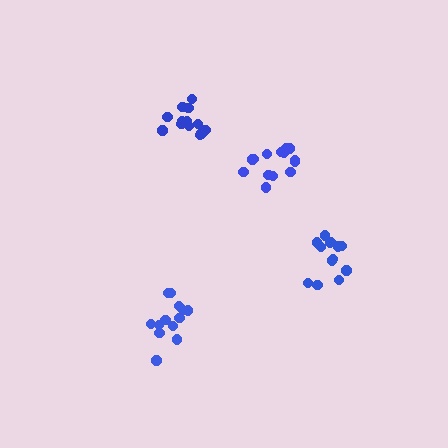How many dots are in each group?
Group 1: 14 dots, Group 2: 13 dots, Group 3: 13 dots, Group 4: 14 dots (54 total).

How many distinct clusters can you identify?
There are 4 distinct clusters.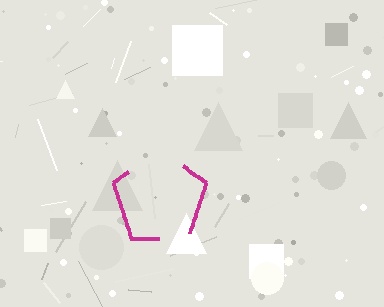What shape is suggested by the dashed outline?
The dashed outline suggests a pentagon.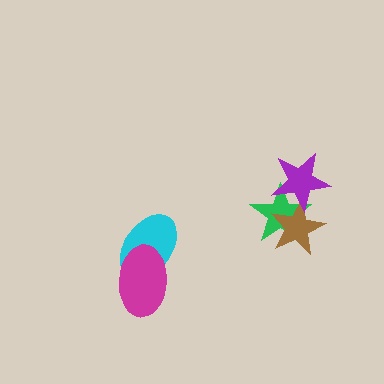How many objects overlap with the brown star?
2 objects overlap with the brown star.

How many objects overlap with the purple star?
2 objects overlap with the purple star.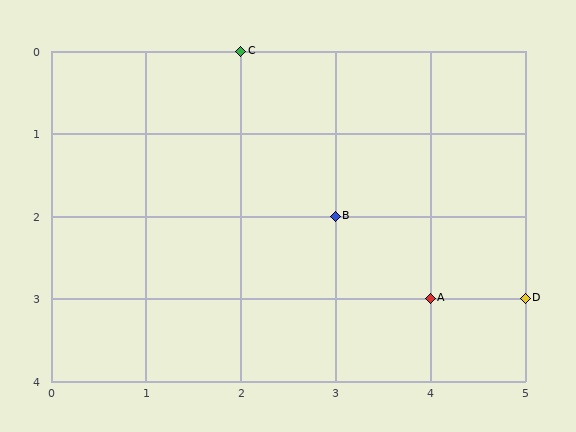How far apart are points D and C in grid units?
Points D and C are 3 columns and 3 rows apart (about 4.2 grid units diagonally).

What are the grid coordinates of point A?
Point A is at grid coordinates (4, 3).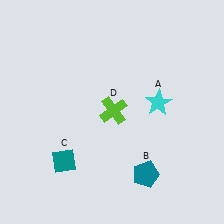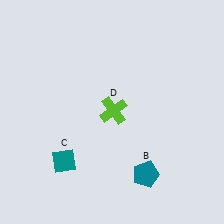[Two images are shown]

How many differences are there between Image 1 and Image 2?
There is 1 difference between the two images.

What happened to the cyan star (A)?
The cyan star (A) was removed in Image 2. It was in the top-right area of Image 1.